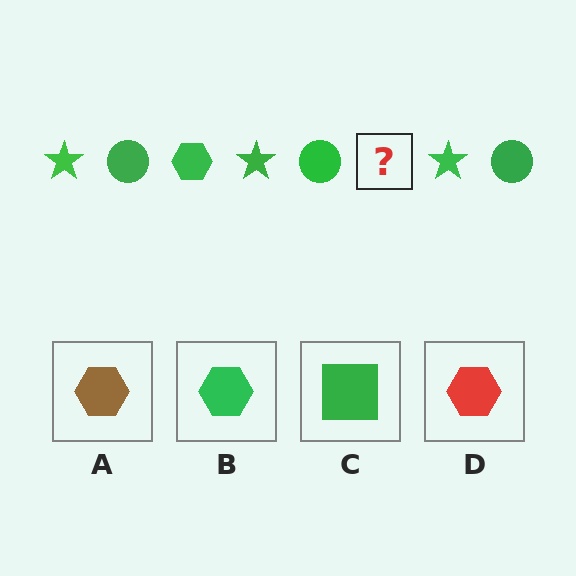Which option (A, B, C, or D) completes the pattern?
B.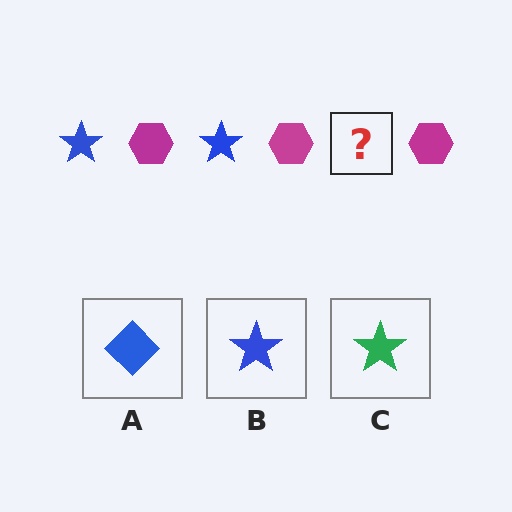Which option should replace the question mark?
Option B.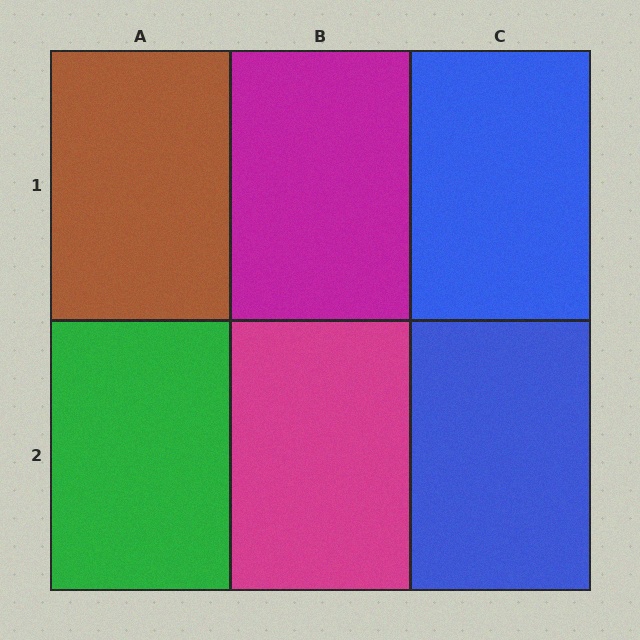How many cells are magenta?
2 cells are magenta.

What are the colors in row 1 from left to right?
Brown, magenta, blue.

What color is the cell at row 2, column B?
Magenta.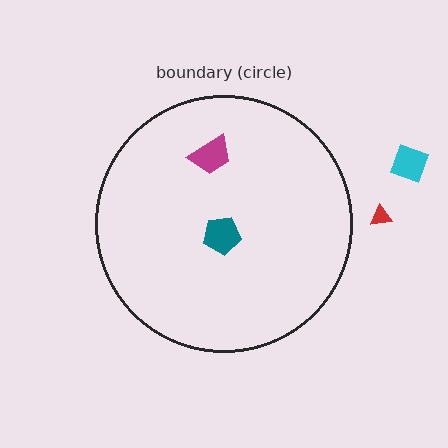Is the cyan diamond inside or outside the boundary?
Outside.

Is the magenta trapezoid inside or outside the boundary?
Inside.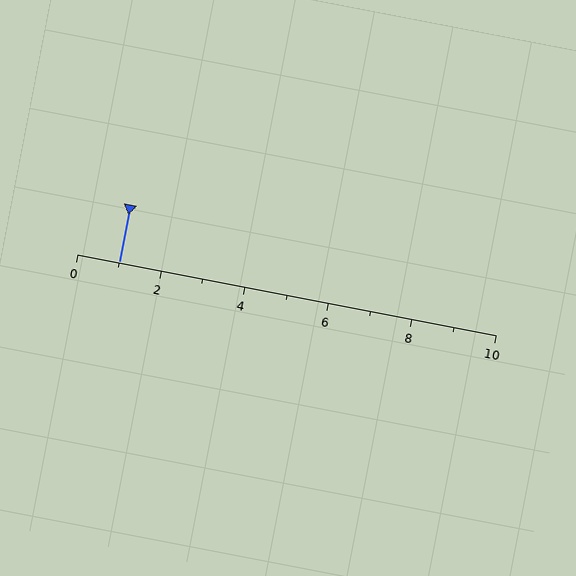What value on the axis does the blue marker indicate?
The marker indicates approximately 1.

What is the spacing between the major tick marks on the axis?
The major ticks are spaced 2 apart.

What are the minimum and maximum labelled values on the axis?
The axis runs from 0 to 10.